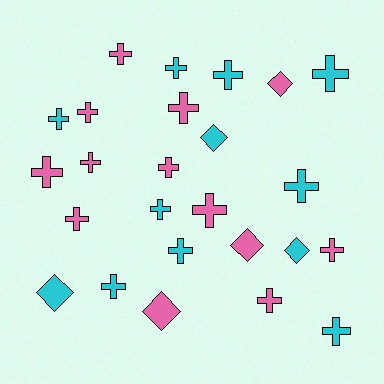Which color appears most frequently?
Pink, with 13 objects.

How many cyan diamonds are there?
There are 3 cyan diamonds.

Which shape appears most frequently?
Cross, with 19 objects.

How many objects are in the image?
There are 25 objects.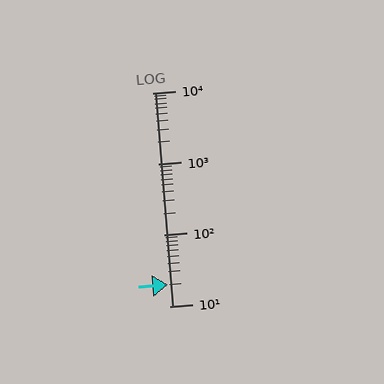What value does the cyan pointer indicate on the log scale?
The pointer indicates approximately 20.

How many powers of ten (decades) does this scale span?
The scale spans 3 decades, from 10 to 10000.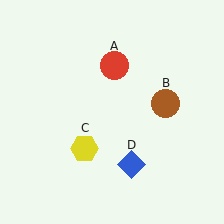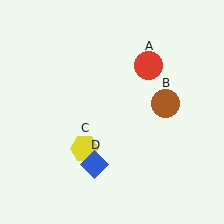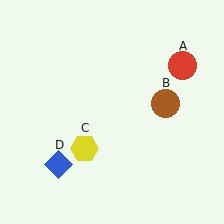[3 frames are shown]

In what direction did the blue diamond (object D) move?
The blue diamond (object D) moved left.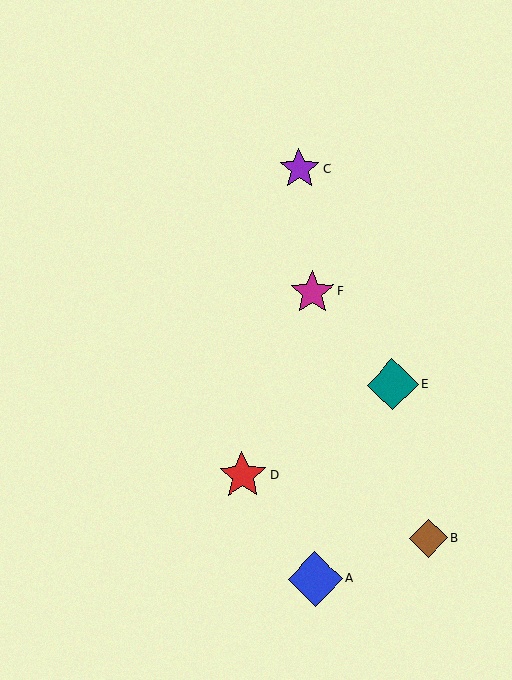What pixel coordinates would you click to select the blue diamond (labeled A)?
Click at (315, 579) to select the blue diamond A.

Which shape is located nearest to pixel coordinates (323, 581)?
The blue diamond (labeled A) at (315, 579) is nearest to that location.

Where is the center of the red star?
The center of the red star is at (243, 475).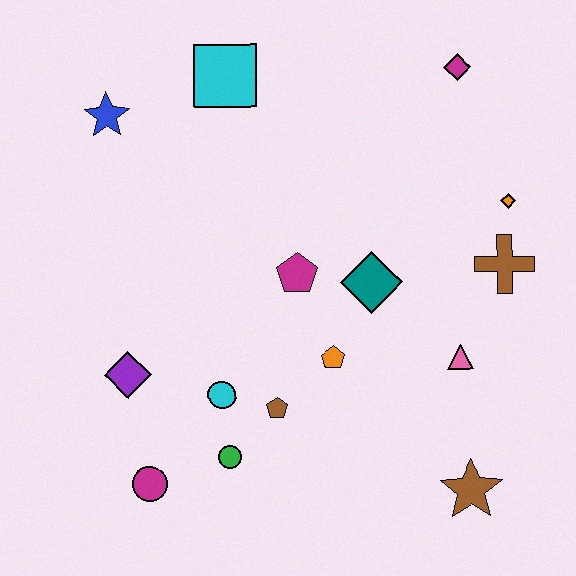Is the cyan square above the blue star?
Yes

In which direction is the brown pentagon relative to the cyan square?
The brown pentagon is below the cyan square.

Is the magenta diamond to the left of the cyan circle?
No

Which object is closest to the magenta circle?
The green circle is closest to the magenta circle.